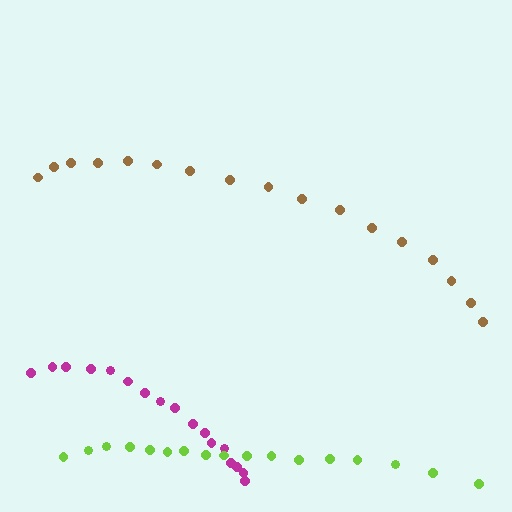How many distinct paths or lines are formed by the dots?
There are 3 distinct paths.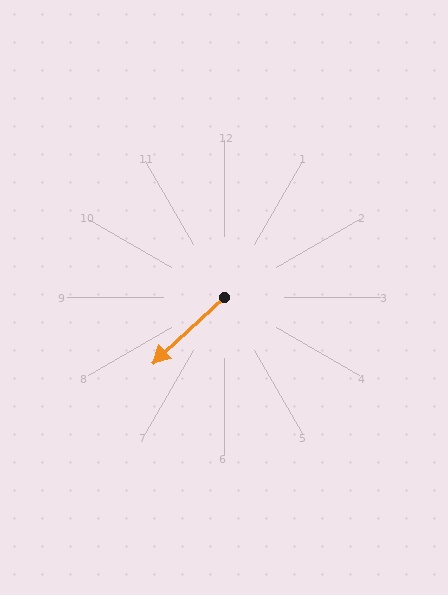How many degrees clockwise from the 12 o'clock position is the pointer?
Approximately 228 degrees.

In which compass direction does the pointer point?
Southwest.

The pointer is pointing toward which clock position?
Roughly 8 o'clock.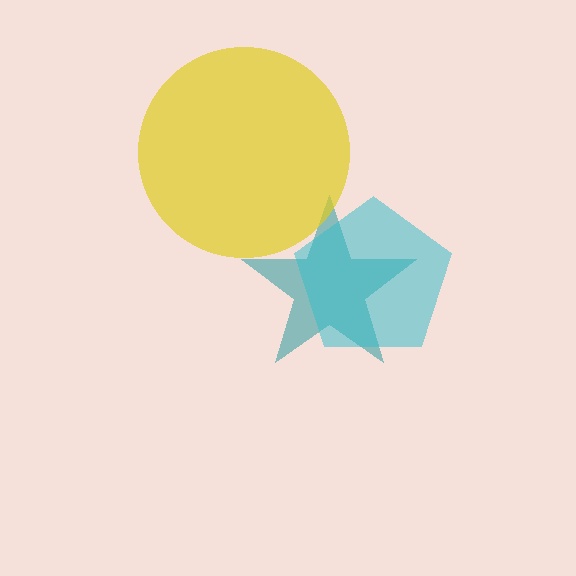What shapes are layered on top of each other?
The layered shapes are: a teal star, a cyan pentagon, a yellow circle.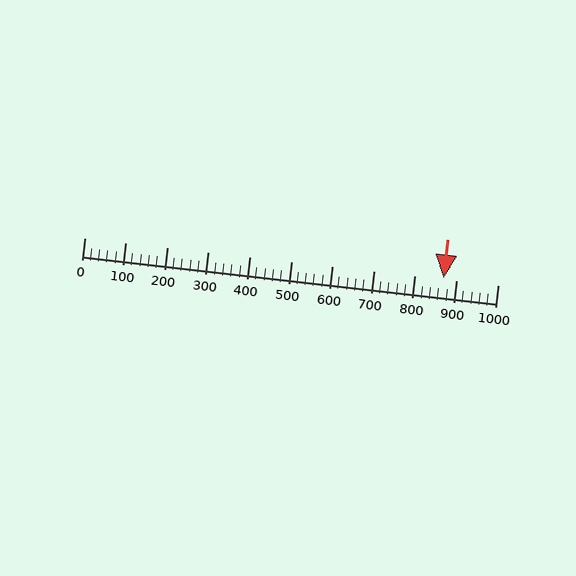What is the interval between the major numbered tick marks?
The major tick marks are spaced 100 units apart.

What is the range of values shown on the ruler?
The ruler shows values from 0 to 1000.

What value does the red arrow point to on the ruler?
The red arrow points to approximately 869.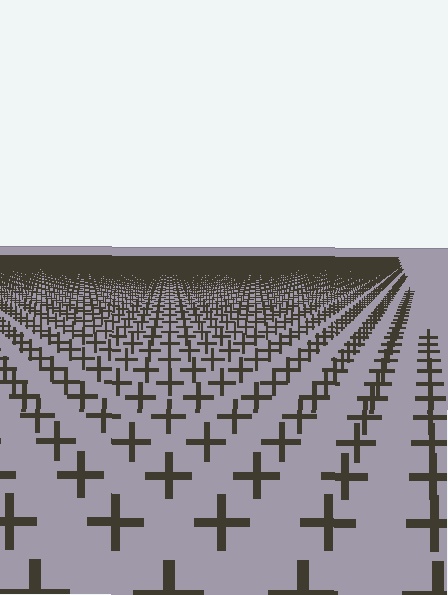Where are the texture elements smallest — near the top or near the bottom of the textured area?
Near the top.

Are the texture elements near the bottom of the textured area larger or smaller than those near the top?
Larger. Near the bottom, elements are closer to the viewer and appear at a bigger on-screen size.